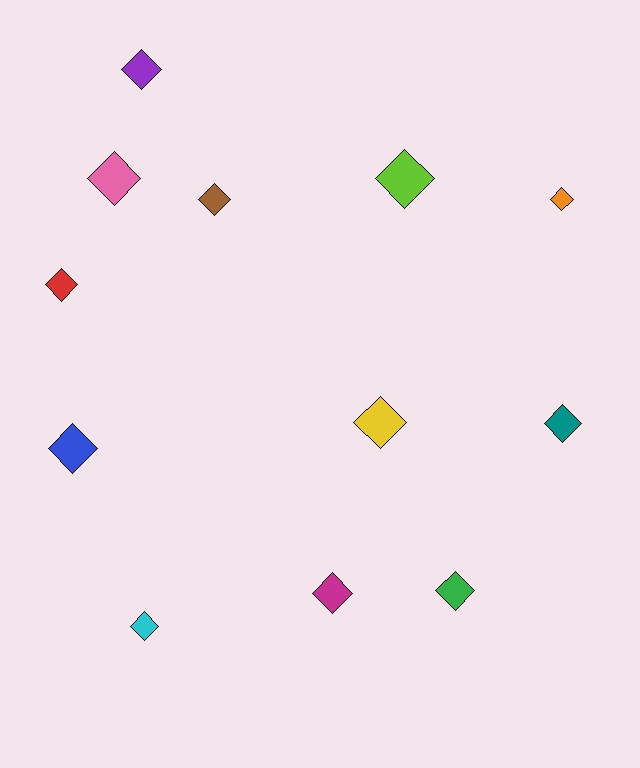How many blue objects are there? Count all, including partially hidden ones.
There is 1 blue object.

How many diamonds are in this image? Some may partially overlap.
There are 12 diamonds.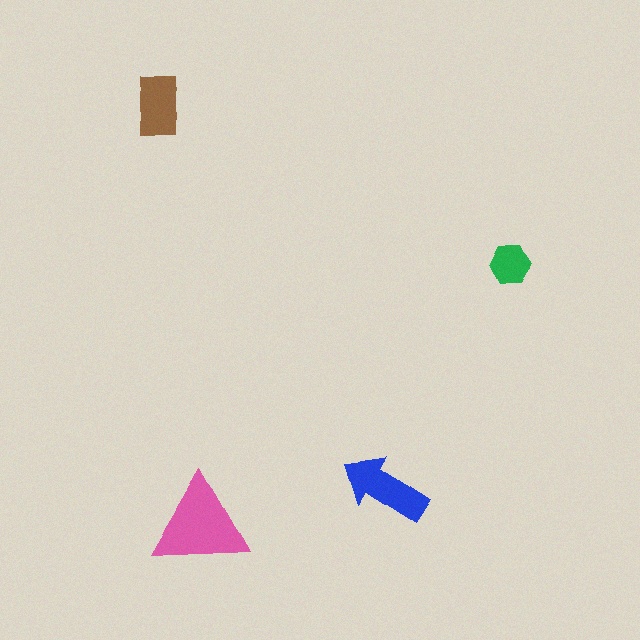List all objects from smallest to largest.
The green hexagon, the brown rectangle, the blue arrow, the pink triangle.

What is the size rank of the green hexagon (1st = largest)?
4th.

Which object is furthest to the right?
The green hexagon is rightmost.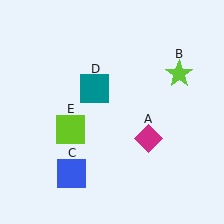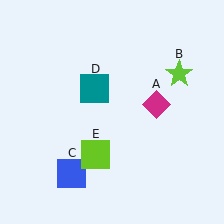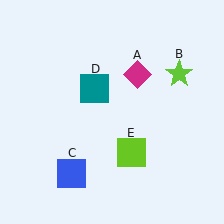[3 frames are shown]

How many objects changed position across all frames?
2 objects changed position: magenta diamond (object A), lime square (object E).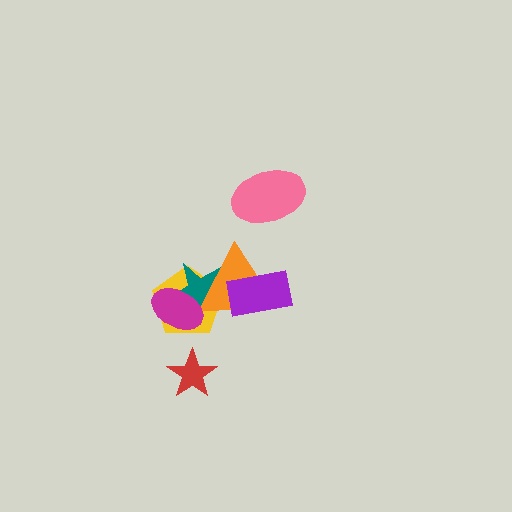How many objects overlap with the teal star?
3 objects overlap with the teal star.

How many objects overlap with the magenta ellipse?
3 objects overlap with the magenta ellipse.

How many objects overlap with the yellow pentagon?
3 objects overlap with the yellow pentagon.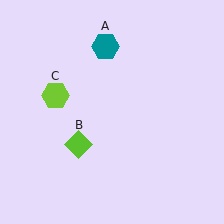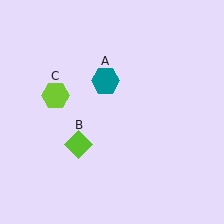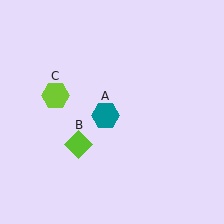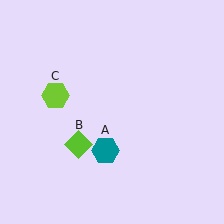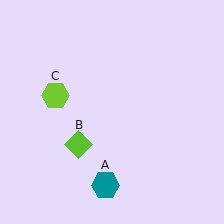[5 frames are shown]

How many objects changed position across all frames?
1 object changed position: teal hexagon (object A).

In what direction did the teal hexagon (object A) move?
The teal hexagon (object A) moved down.